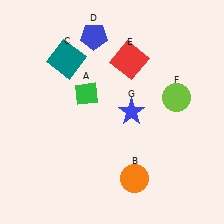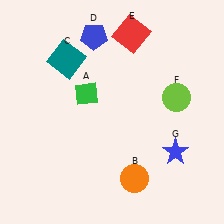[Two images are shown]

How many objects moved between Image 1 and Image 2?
2 objects moved between the two images.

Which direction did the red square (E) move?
The red square (E) moved up.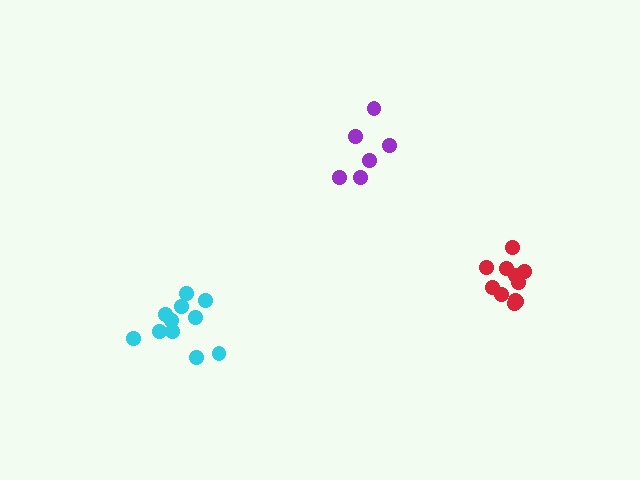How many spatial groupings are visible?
There are 3 spatial groupings.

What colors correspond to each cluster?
The clusters are colored: purple, cyan, red.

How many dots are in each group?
Group 1: 6 dots, Group 2: 11 dots, Group 3: 11 dots (28 total).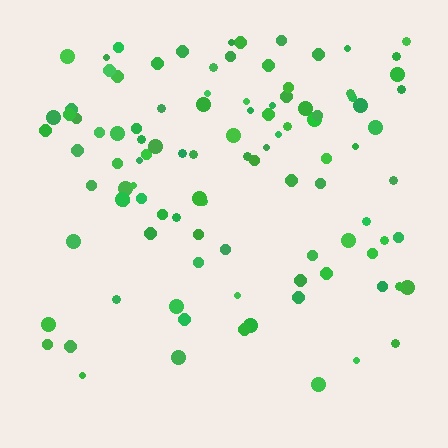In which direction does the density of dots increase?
From bottom to top, with the top side densest.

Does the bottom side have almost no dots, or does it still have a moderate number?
Still a moderate number, just noticeably fewer than the top.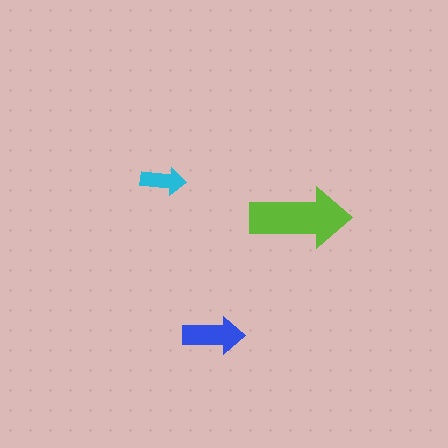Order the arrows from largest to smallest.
the lime one, the blue one, the cyan one.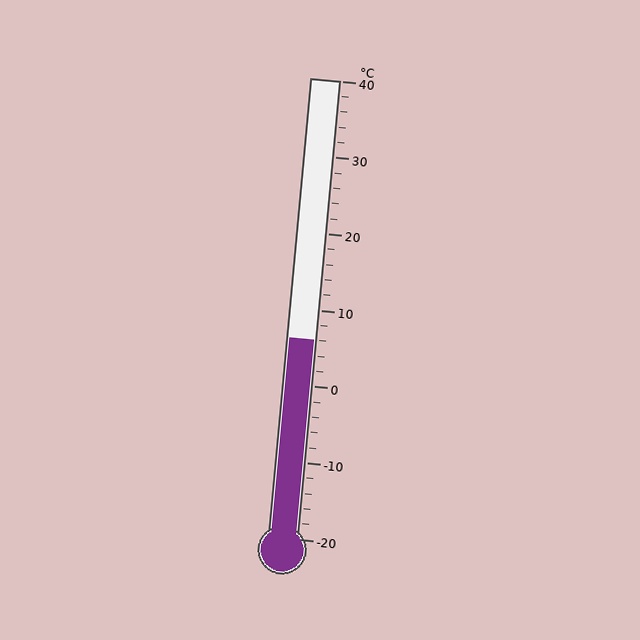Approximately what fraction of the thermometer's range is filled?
The thermometer is filled to approximately 45% of its range.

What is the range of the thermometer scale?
The thermometer scale ranges from -20°C to 40°C.